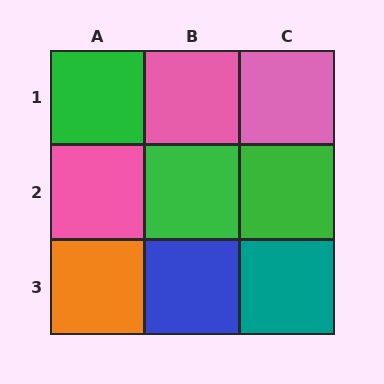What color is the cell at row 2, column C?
Green.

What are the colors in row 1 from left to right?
Green, pink, pink.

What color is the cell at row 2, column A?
Pink.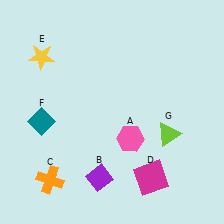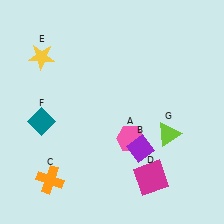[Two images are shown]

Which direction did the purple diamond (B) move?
The purple diamond (B) moved right.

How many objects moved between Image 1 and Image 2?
1 object moved between the two images.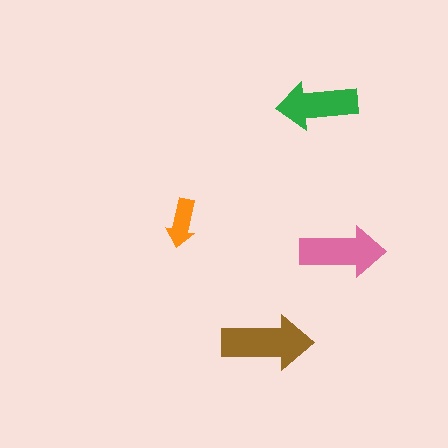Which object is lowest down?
The brown arrow is bottommost.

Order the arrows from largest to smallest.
the brown one, the pink one, the green one, the orange one.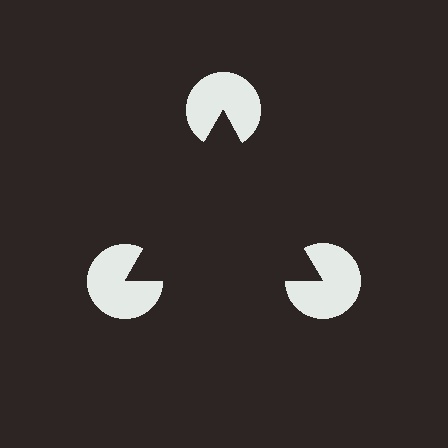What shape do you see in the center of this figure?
An illusory triangle — its edges are inferred from the aligned wedge cuts in the pac-man discs, not physically drawn.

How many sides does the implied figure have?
3 sides.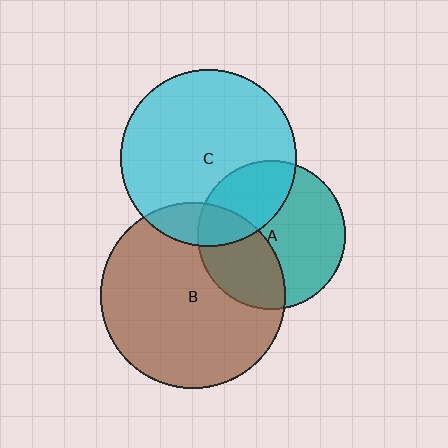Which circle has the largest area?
Circle B (brown).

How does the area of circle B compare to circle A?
Approximately 1.6 times.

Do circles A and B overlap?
Yes.